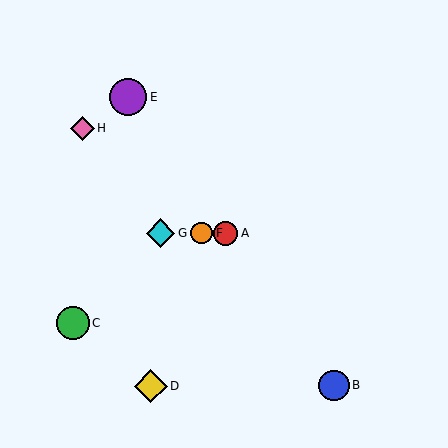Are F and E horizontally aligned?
No, F is at y≈233 and E is at y≈97.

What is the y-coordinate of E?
Object E is at y≈97.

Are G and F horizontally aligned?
Yes, both are at y≈233.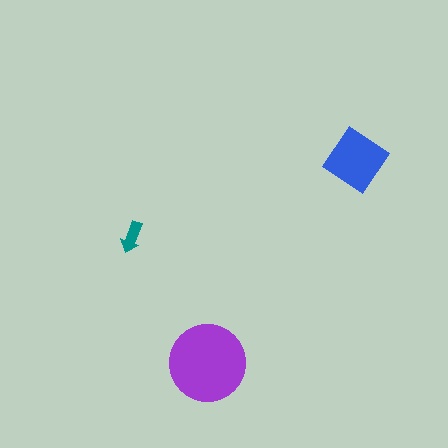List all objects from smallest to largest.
The teal arrow, the blue diamond, the purple circle.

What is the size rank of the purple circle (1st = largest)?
1st.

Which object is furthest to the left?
The teal arrow is leftmost.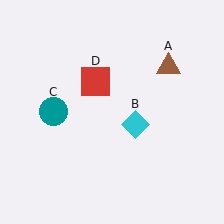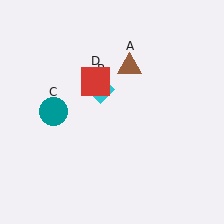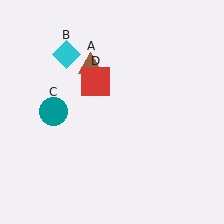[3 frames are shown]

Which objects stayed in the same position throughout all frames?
Teal circle (object C) and red square (object D) remained stationary.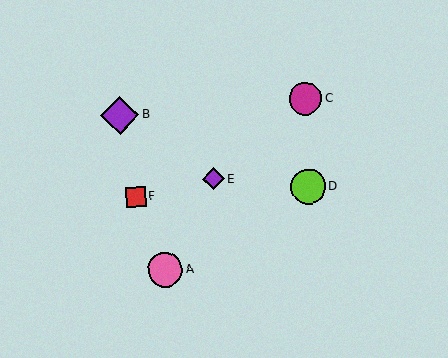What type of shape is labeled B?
Shape B is a purple diamond.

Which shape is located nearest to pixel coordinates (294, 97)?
The magenta circle (labeled C) at (305, 99) is nearest to that location.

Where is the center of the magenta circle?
The center of the magenta circle is at (305, 99).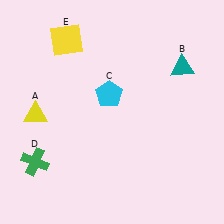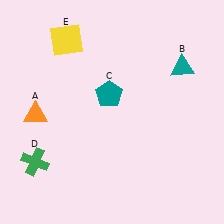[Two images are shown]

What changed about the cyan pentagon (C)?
In Image 1, C is cyan. In Image 2, it changed to teal.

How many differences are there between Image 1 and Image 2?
There are 2 differences between the two images.